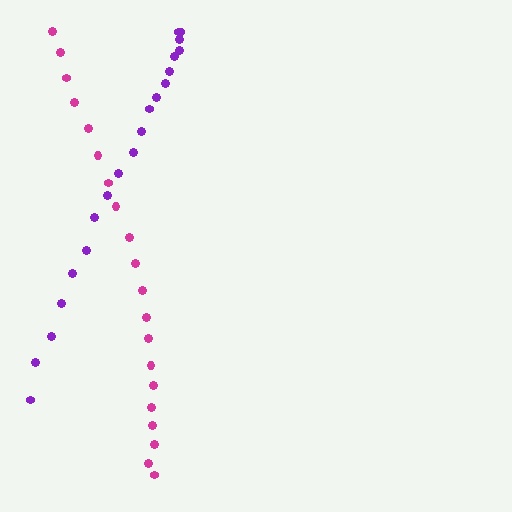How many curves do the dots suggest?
There are 2 distinct paths.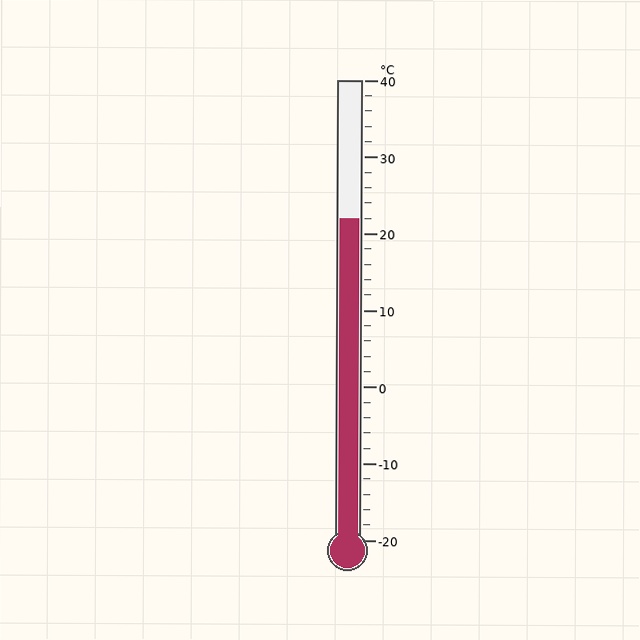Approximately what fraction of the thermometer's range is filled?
The thermometer is filled to approximately 70% of its range.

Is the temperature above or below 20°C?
The temperature is above 20°C.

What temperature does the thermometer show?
The thermometer shows approximately 22°C.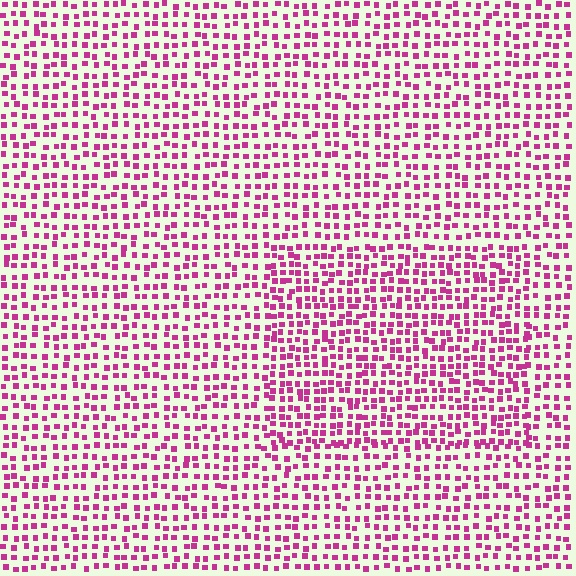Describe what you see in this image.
The image contains small magenta elements arranged at two different densities. A rectangle-shaped region is visible where the elements are more densely packed than the surrounding area.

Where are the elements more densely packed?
The elements are more densely packed inside the rectangle boundary.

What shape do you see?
I see a rectangle.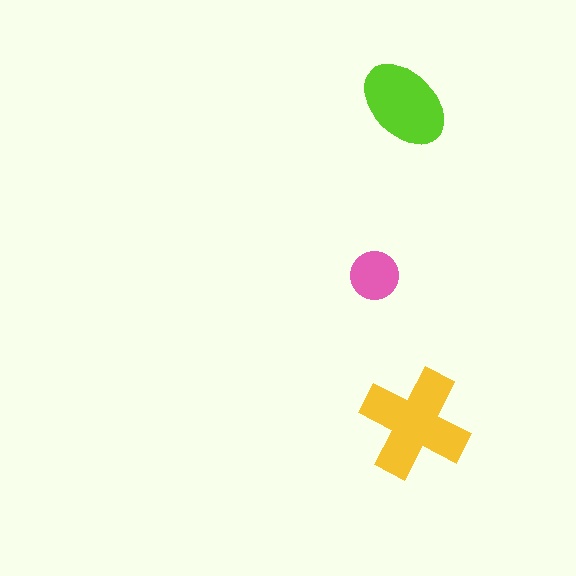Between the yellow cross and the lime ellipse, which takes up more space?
The yellow cross.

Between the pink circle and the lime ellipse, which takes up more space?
The lime ellipse.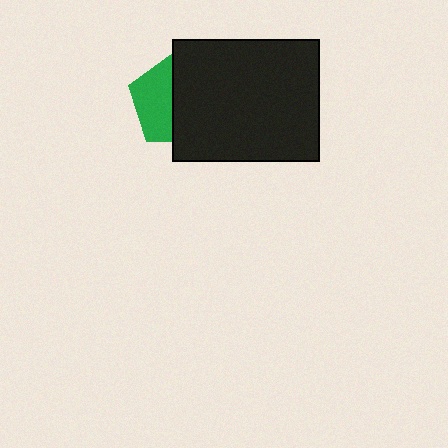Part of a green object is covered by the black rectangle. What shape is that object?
It is a pentagon.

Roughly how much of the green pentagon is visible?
A small part of it is visible (roughly 43%).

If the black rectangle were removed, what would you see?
You would see the complete green pentagon.